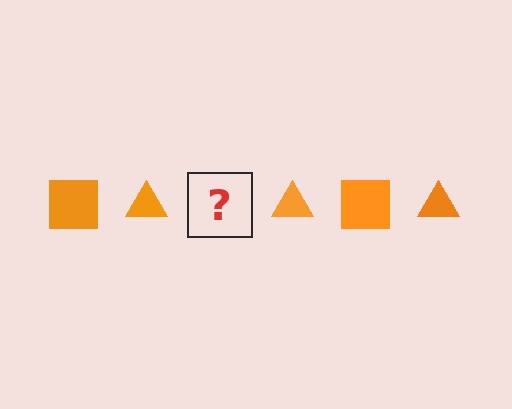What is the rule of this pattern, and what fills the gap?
The rule is that the pattern cycles through square, triangle shapes in orange. The gap should be filled with an orange square.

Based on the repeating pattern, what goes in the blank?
The blank should be an orange square.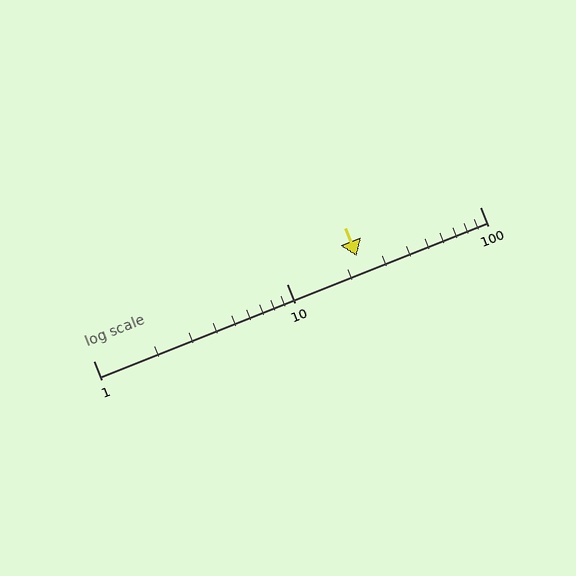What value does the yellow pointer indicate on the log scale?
The pointer indicates approximately 23.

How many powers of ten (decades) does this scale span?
The scale spans 2 decades, from 1 to 100.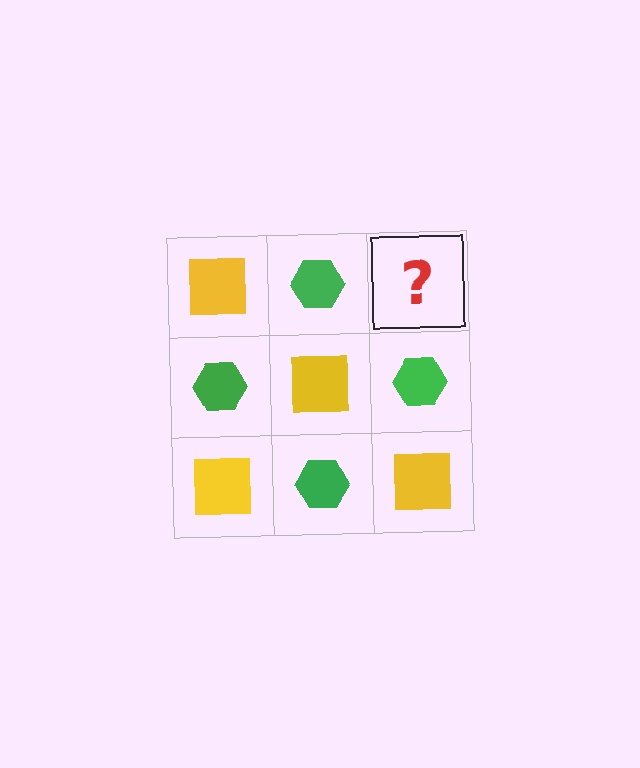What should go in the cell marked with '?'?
The missing cell should contain a yellow square.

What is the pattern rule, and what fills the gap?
The rule is that it alternates yellow square and green hexagon in a checkerboard pattern. The gap should be filled with a yellow square.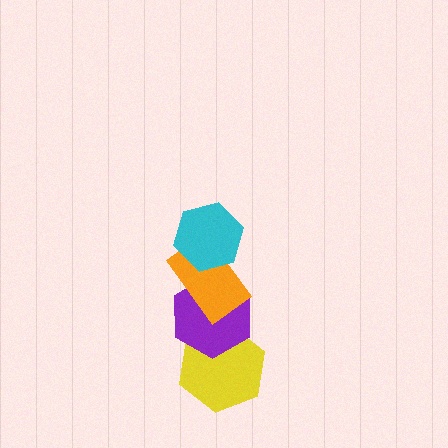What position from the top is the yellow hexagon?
The yellow hexagon is 4th from the top.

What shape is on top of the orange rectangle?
The cyan hexagon is on top of the orange rectangle.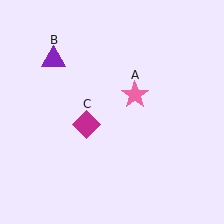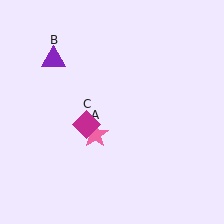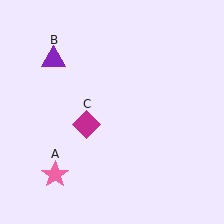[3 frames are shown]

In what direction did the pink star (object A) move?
The pink star (object A) moved down and to the left.